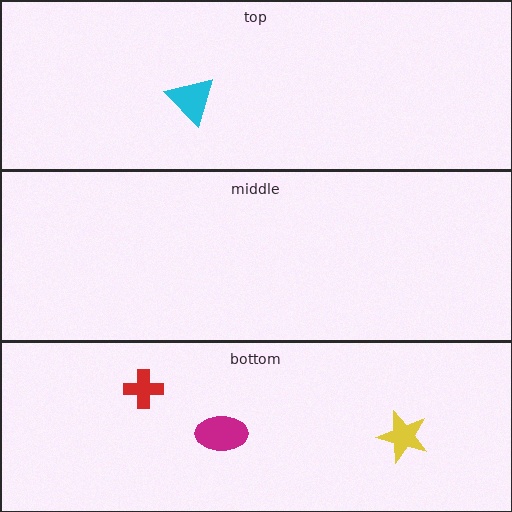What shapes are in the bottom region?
The magenta ellipse, the red cross, the yellow star.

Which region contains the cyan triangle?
The top region.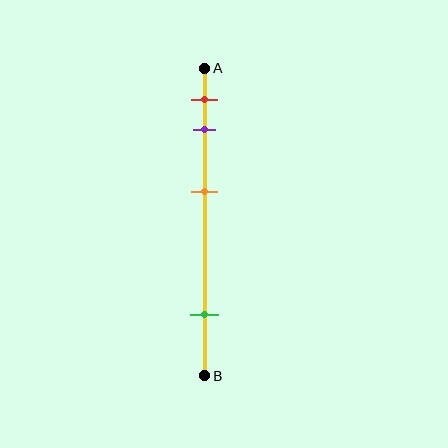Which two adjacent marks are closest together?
The red and purple marks are the closest adjacent pair.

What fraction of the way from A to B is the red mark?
The red mark is approximately 10% (0.1) of the way from A to B.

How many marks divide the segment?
There are 4 marks dividing the segment.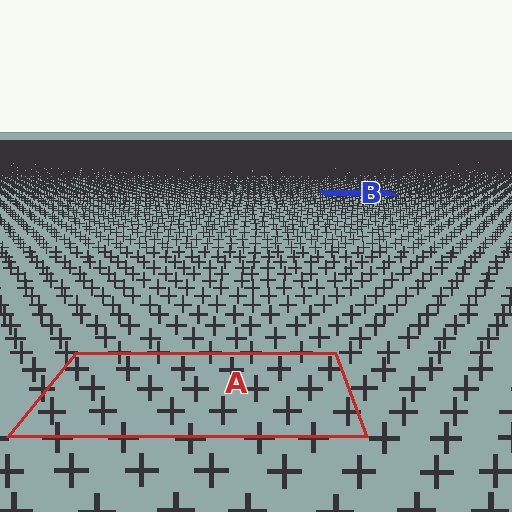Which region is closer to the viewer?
Region A is closer. The texture elements there are larger and more spread out.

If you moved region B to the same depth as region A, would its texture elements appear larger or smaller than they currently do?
They would appear larger. At a closer depth, the same texture elements are projected at a bigger on-screen size.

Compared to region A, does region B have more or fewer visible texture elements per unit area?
Region B has more texture elements per unit area — they are packed more densely because it is farther away.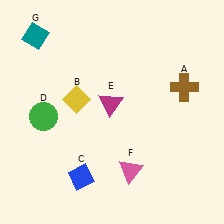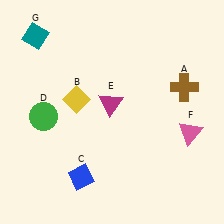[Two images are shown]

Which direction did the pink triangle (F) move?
The pink triangle (F) moved right.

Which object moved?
The pink triangle (F) moved right.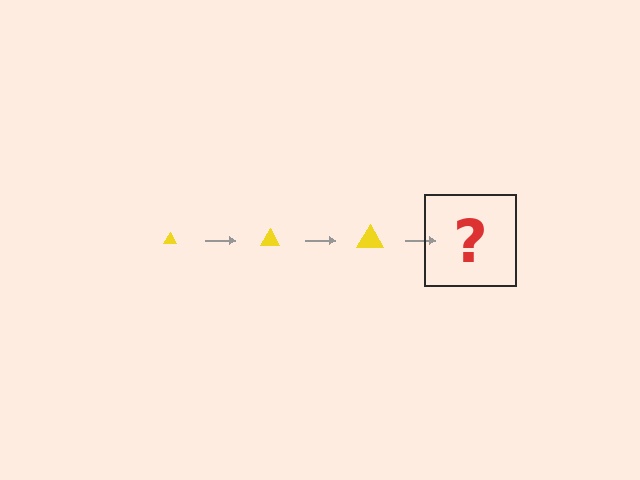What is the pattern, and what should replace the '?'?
The pattern is that the triangle gets progressively larger each step. The '?' should be a yellow triangle, larger than the previous one.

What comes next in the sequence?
The next element should be a yellow triangle, larger than the previous one.